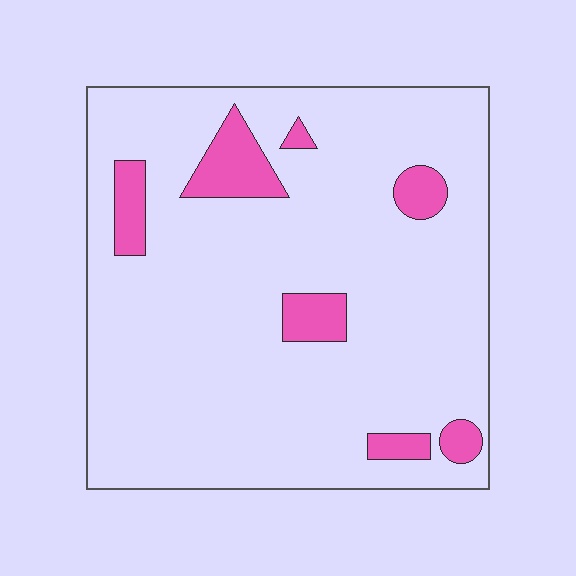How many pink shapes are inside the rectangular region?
7.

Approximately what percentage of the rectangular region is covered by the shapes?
Approximately 10%.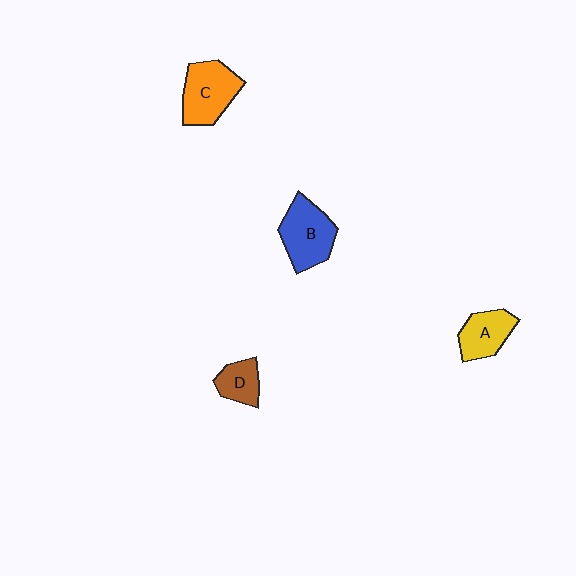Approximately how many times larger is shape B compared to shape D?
Approximately 1.8 times.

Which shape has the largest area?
Shape B (blue).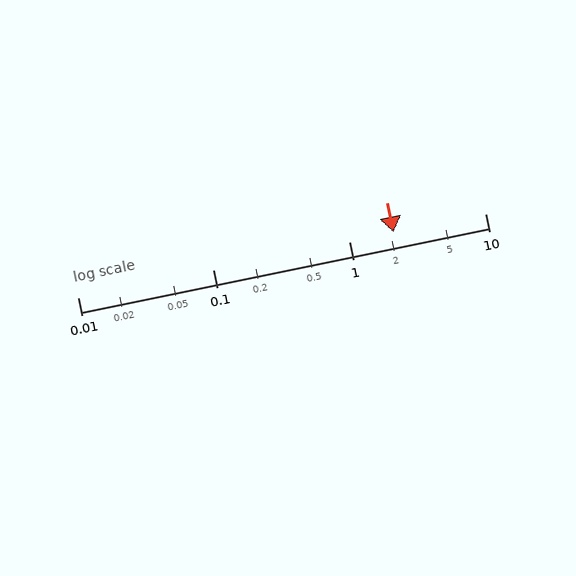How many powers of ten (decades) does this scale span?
The scale spans 3 decades, from 0.01 to 10.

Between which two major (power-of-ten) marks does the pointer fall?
The pointer is between 1 and 10.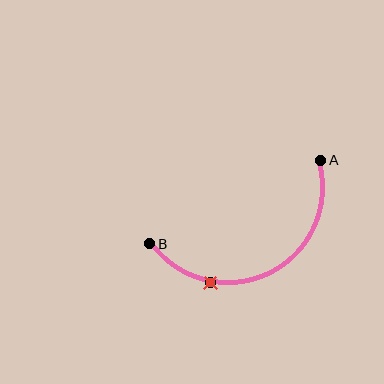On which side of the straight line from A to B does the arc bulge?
The arc bulges below the straight line connecting A and B.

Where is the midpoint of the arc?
The arc midpoint is the point on the curve farthest from the straight line joining A and B. It sits below that line.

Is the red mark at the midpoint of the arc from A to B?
No. The red mark lies on the arc but is closer to endpoint B. The arc midpoint would be at the point on the curve equidistant along the arc from both A and B.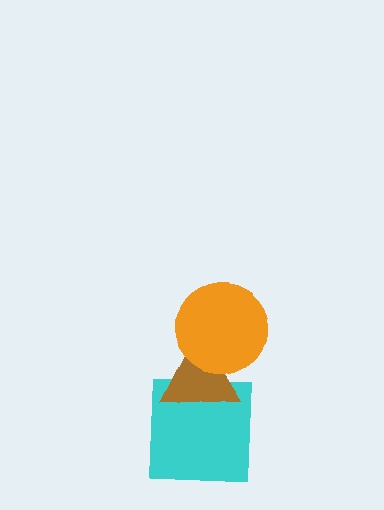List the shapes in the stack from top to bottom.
From top to bottom: the orange circle, the brown triangle, the cyan square.